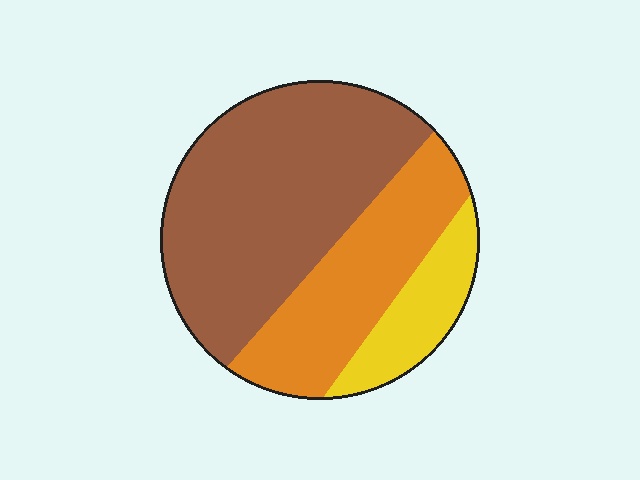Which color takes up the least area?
Yellow, at roughly 15%.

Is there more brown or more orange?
Brown.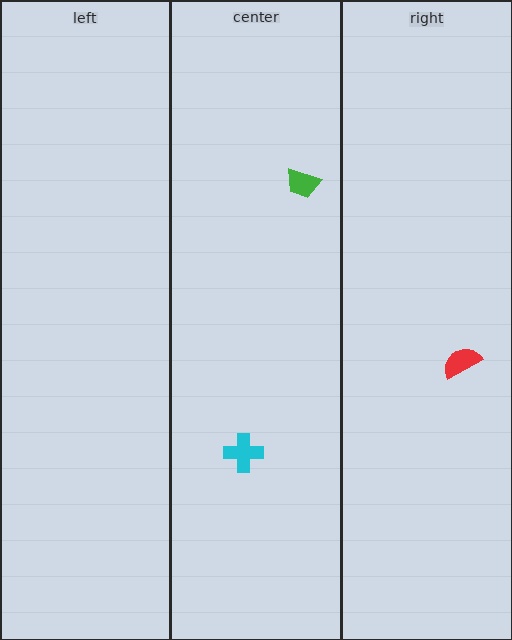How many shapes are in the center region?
2.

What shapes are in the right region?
The red semicircle.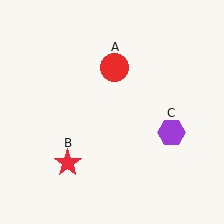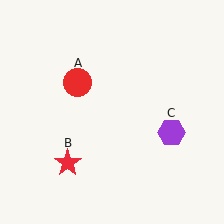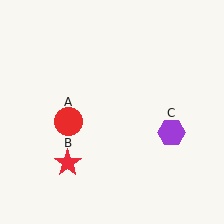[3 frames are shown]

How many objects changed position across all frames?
1 object changed position: red circle (object A).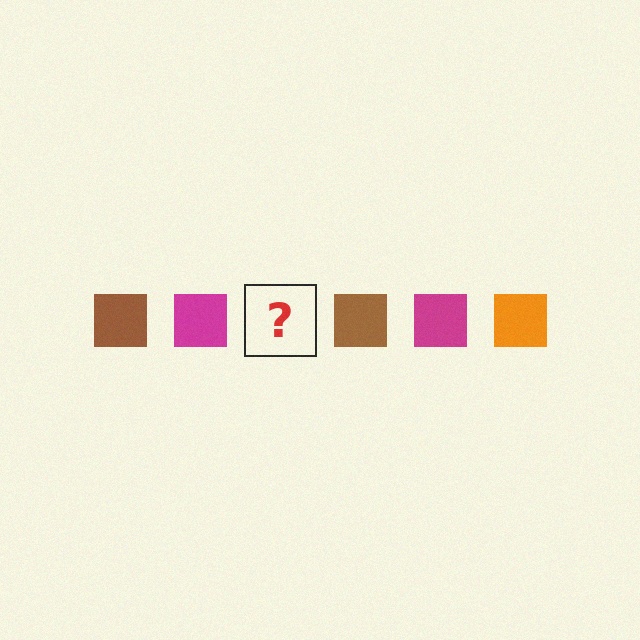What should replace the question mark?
The question mark should be replaced with an orange square.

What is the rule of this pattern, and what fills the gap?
The rule is that the pattern cycles through brown, magenta, orange squares. The gap should be filled with an orange square.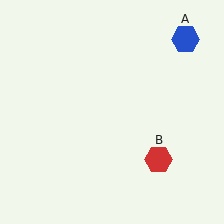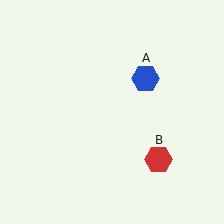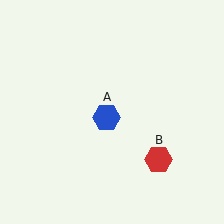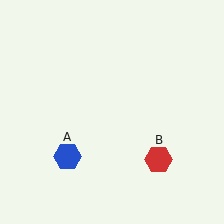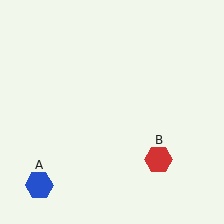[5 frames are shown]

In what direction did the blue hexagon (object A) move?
The blue hexagon (object A) moved down and to the left.